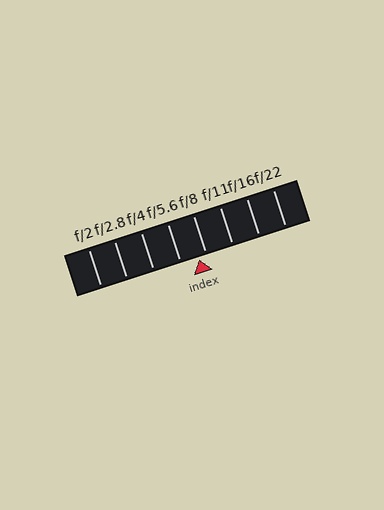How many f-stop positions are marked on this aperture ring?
There are 8 f-stop positions marked.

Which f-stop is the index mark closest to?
The index mark is closest to f/8.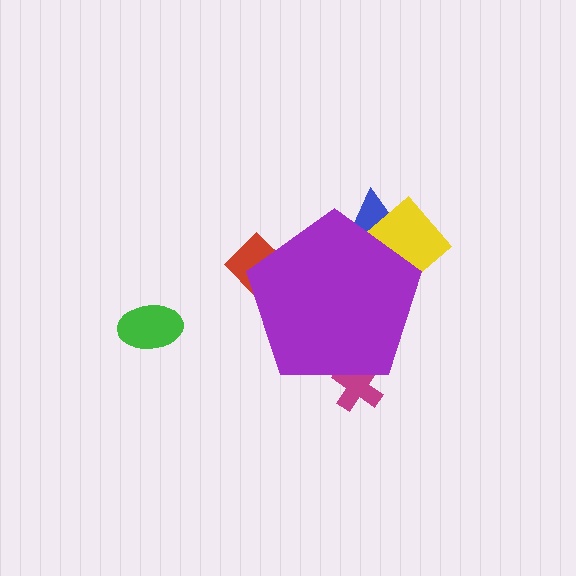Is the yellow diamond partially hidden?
Yes, the yellow diamond is partially hidden behind the purple pentagon.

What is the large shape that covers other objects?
A purple pentagon.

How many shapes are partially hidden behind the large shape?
4 shapes are partially hidden.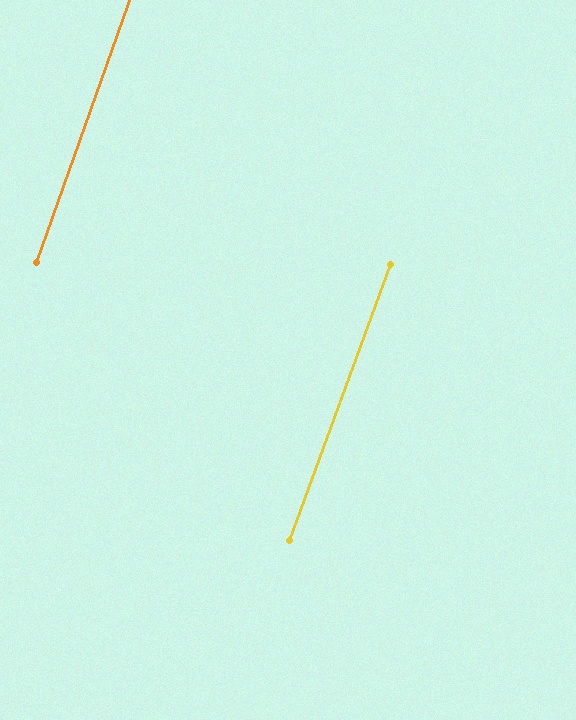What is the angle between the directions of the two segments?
Approximately 1 degree.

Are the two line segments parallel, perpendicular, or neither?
Parallel — their directions differ by only 0.7°.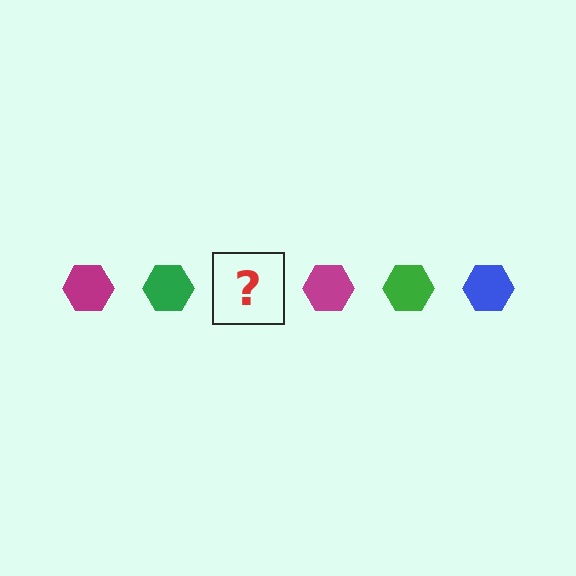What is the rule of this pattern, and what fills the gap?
The rule is that the pattern cycles through magenta, green, blue hexagons. The gap should be filled with a blue hexagon.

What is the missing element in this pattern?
The missing element is a blue hexagon.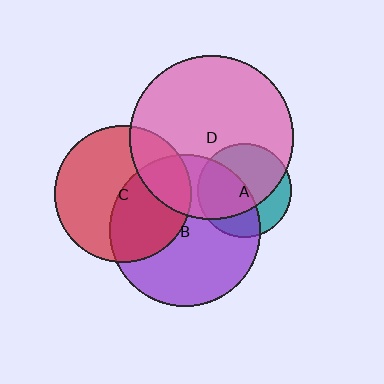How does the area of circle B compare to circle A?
Approximately 2.6 times.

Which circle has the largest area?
Circle D (pink).